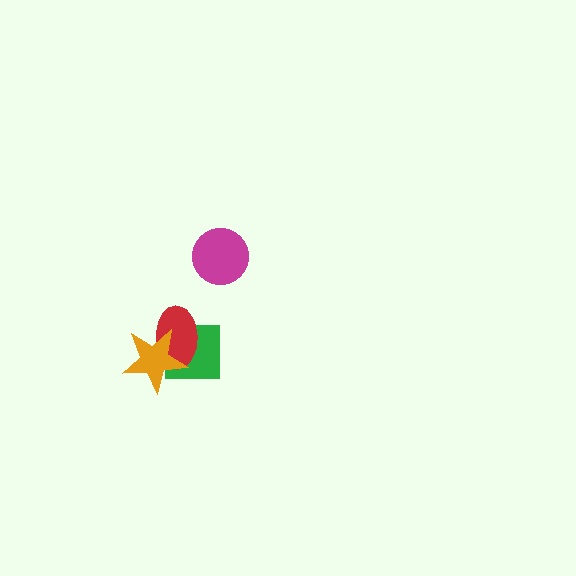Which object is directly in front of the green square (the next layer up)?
The red ellipse is directly in front of the green square.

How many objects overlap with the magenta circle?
0 objects overlap with the magenta circle.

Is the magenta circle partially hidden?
No, no other shape covers it.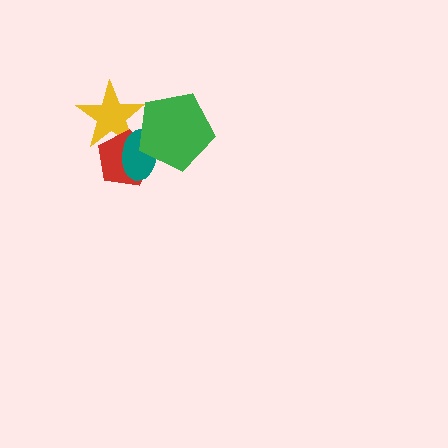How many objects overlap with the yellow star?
3 objects overlap with the yellow star.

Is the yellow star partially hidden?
Yes, it is partially covered by another shape.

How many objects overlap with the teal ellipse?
3 objects overlap with the teal ellipse.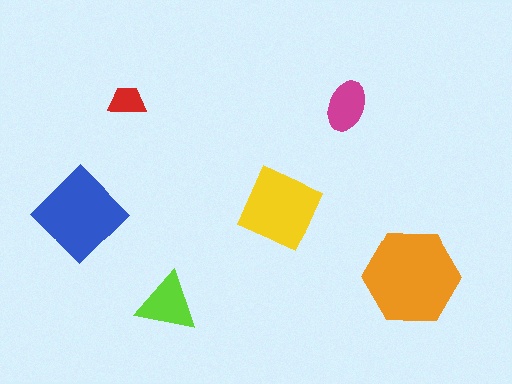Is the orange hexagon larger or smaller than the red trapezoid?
Larger.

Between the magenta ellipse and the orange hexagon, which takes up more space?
The orange hexagon.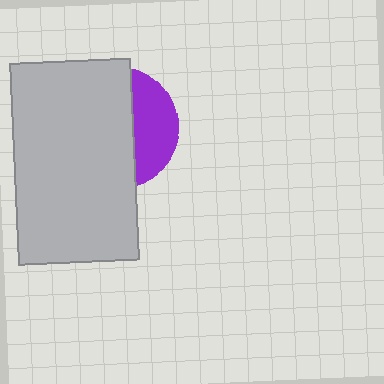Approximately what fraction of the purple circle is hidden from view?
Roughly 67% of the purple circle is hidden behind the light gray rectangle.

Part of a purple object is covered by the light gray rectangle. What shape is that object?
It is a circle.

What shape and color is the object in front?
The object in front is a light gray rectangle.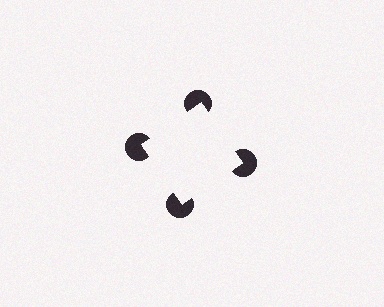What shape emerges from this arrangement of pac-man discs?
An illusory square — its edges are inferred from the aligned wedge cuts in the pac-man discs, not physically drawn.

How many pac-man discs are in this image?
There are 4 — one at each vertex of the illusory square.